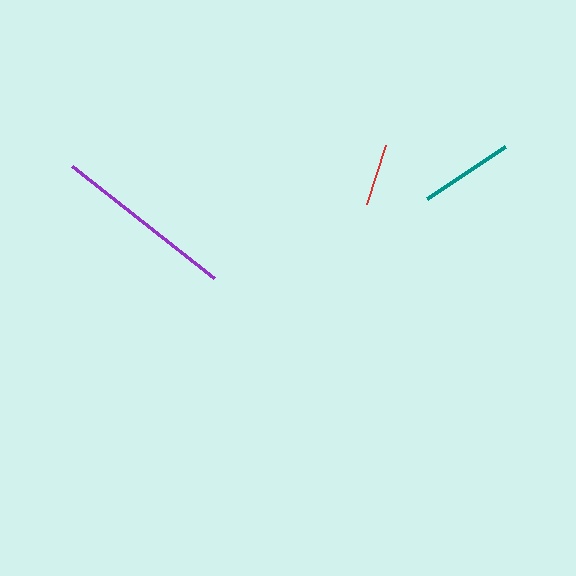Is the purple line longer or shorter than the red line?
The purple line is longer than the red line.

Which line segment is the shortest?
The red line is the shortest at approximately 62 pixels.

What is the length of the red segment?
The red segment is approximately 62 pixels long.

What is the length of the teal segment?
The teal segment is approximately 94 pixels long.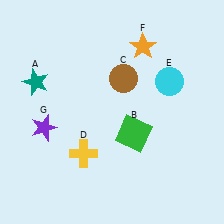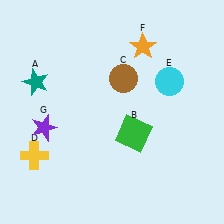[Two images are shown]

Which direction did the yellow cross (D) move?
The yellow cross (D) moved left.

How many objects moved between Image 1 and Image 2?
1 object moved between the two images.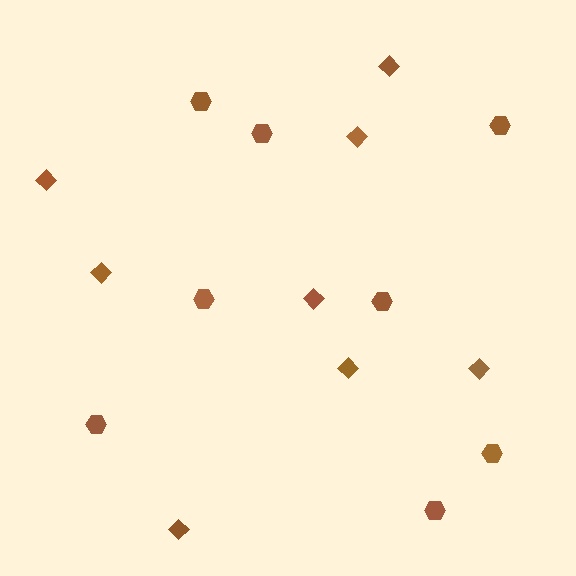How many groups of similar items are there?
There are 2 groups: one group of diamonds (8) and one group of hexagons (8).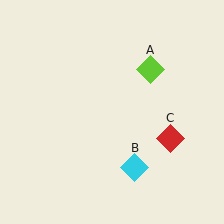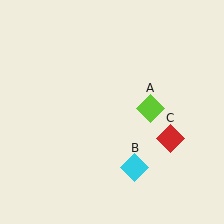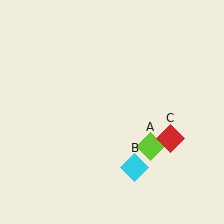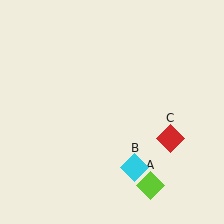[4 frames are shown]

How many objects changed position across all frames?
1 object changed position: lime diamond (object A).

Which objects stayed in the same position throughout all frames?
Cyan diamond (object B) and red diamond (object C) remained stationary.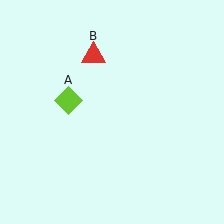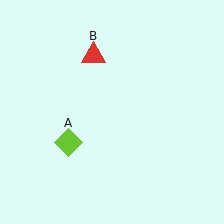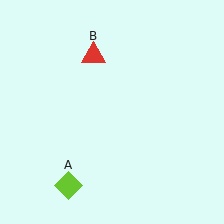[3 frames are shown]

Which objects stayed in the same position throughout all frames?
Red triangle (object B) remained stationary.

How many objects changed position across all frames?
1 object changed position: lime diamond (object A).